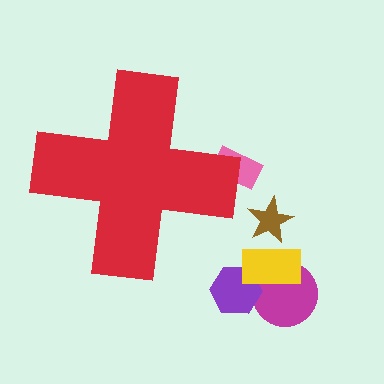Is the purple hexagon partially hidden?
No, the purple hexagon is fully visible.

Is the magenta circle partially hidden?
No, the magenta circle is fully visible.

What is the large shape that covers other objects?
A red cross.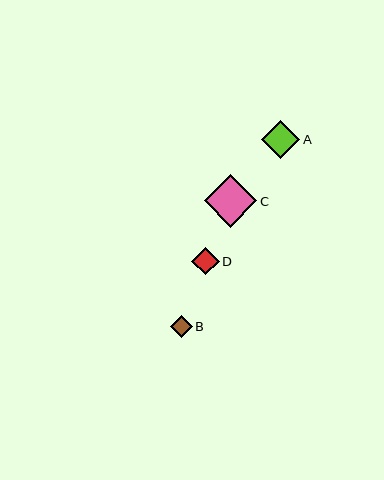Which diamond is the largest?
Diamond C is the largest with a size of approximately 53 pixels.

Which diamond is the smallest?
Diamond B is the smallest with a size of approximately 21 pixels.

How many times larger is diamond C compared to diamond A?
Diamond C is approximately 1.4 times the size of diamond A.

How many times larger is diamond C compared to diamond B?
Diamond C is approximately 2.5 times the size of diamond B.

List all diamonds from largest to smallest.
From largest to smallest: C, A, D, B.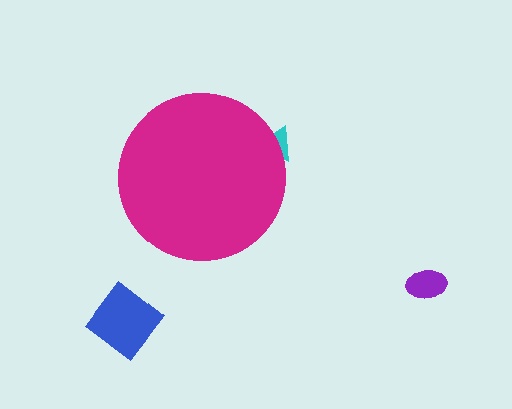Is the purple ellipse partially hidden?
No, the purple ellipse is fully visible.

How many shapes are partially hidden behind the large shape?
1 shape is partially hidden.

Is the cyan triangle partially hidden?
Yes, the cyan triangle is partially hidden behind the magenta circle.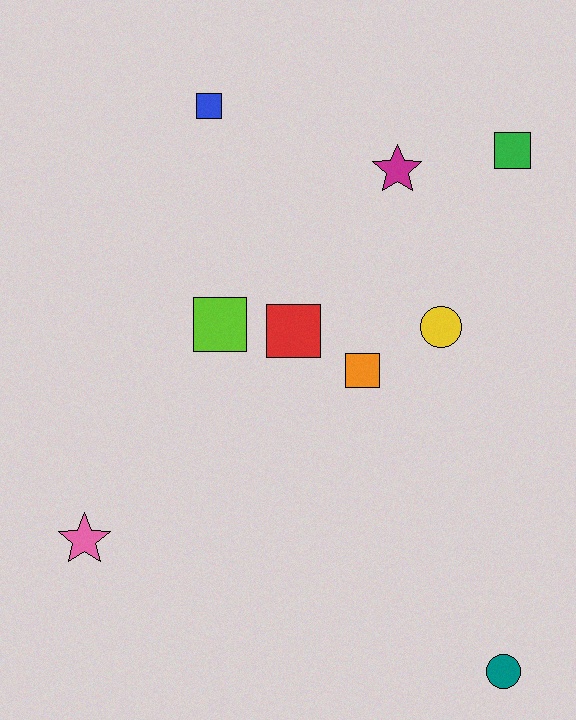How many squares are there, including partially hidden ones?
There are 5 squares.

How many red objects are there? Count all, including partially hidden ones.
There is 1 red object.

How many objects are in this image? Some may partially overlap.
There are 9 objects.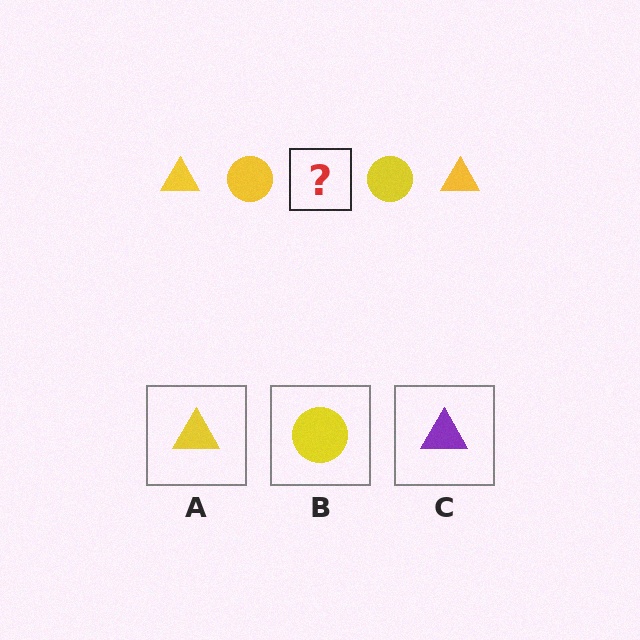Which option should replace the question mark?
Option A.